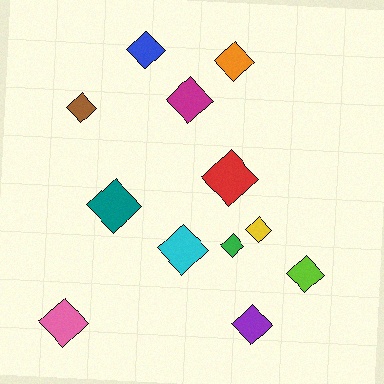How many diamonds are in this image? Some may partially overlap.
There are 12 diamonds.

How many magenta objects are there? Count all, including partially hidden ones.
There is 1 magenta object.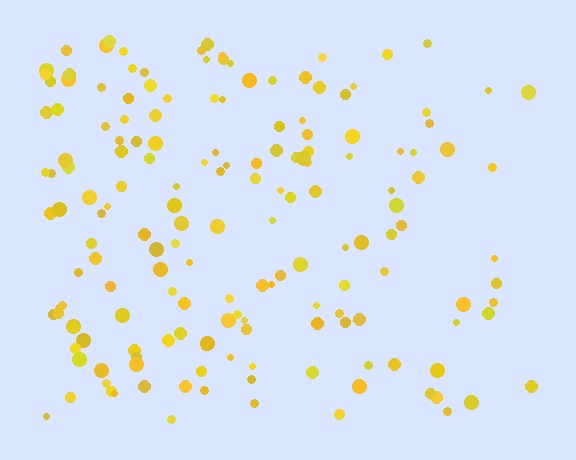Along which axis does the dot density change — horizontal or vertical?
Horizontal.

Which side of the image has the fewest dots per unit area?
The right.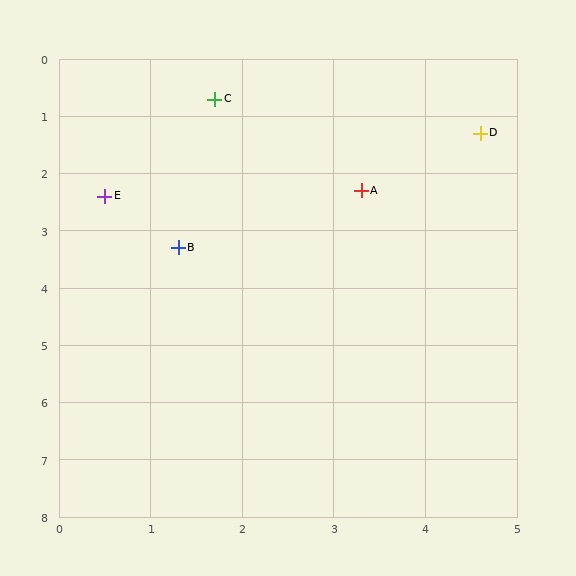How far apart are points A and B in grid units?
Points A and B are about 2.2 grid units apart.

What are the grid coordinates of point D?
Point D is at approximately (4.6, 1.3).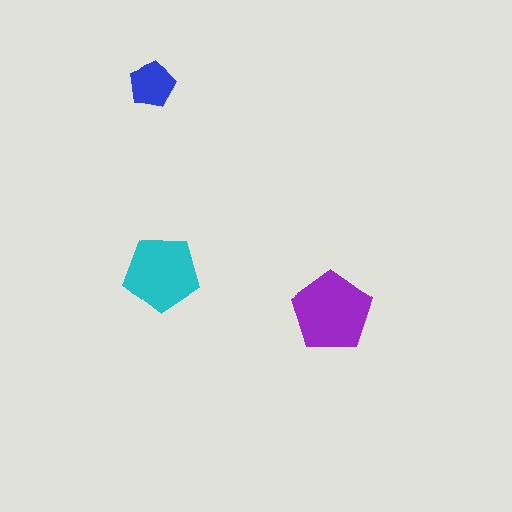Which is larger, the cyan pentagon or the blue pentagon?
The cyan one.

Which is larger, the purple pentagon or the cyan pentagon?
The purple one.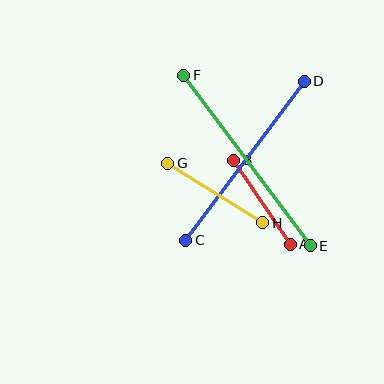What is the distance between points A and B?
The distance is approximately 101 pixels.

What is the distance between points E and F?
The distance is approximately 213 pixels.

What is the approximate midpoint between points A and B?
The midpoint is at approximately (262, 202) pixels.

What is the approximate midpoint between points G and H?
The midpoint is at approximately (215, 193) pixels.